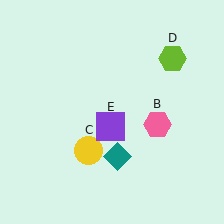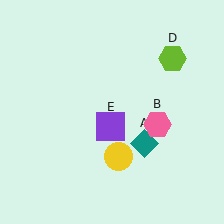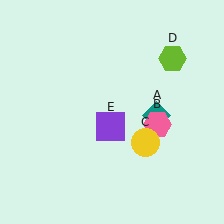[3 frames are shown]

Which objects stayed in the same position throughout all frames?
Pink hexagon (object B) and lime hexagon (object D) and purple square (object E) remained stationary.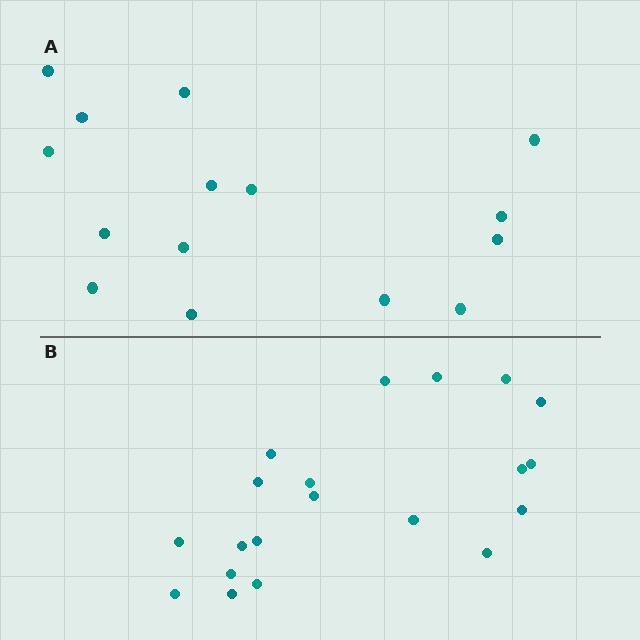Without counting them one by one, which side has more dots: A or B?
Region B (the bottom region) has more dots.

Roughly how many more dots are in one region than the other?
Region B has about 5 more dots than region A.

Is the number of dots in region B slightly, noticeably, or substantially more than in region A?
Region B has noticeably more, but not dramatically so. The ratio is roughly 1.3 to 1.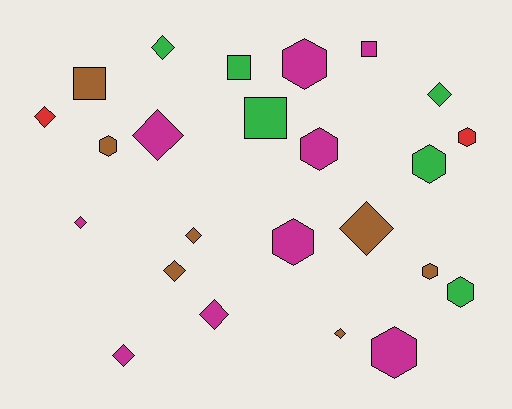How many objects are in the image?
There are 24 objects.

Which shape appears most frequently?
Diamond, with 11 objects.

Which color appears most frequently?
Magenta, with 9 objects.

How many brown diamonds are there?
There are 4 brown diamonds.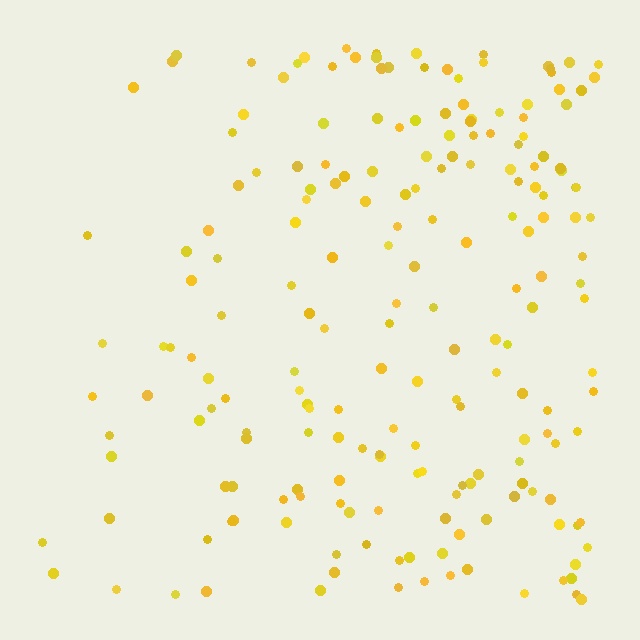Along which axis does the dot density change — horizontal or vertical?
Horizontal.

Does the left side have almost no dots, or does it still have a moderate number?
Still a moderate number, just noticeably fewer than the right.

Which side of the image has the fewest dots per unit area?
The left.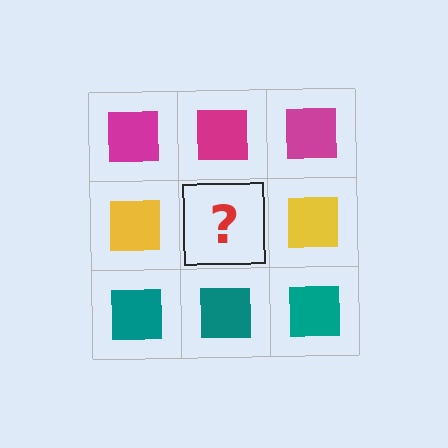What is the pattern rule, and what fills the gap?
The rule is that each row has a consistent color. The gap should be filled with a yellow square.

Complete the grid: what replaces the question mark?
The question mark should be replaced with a yellow square.